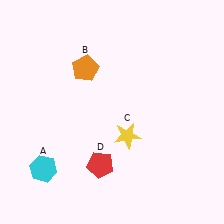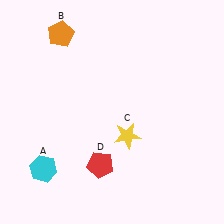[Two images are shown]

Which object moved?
The orange pentagon (B) moved up.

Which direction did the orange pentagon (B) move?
The orange pentagon (B) moved up.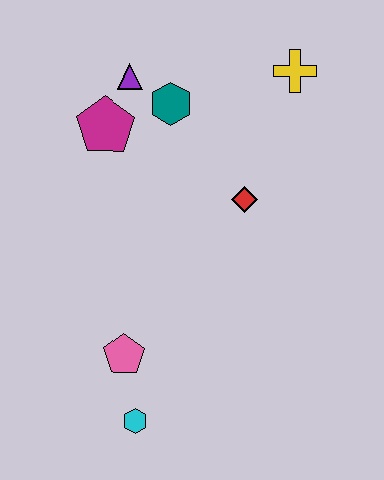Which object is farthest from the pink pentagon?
The yellow cross is farthest from the pink pentagon.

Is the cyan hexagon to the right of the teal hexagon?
No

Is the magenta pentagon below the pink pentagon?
No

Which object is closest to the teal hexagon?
The purple triangle is closest to the teal hexagon.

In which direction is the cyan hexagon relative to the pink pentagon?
The cyan hexagon is below the pink pentagon.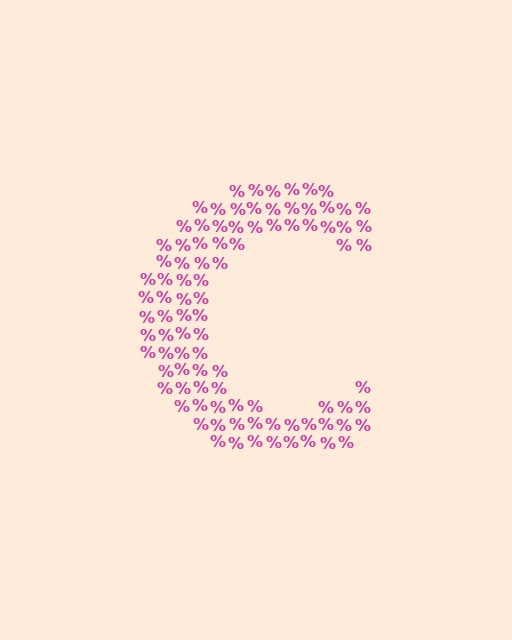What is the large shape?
The large shape is the letter C.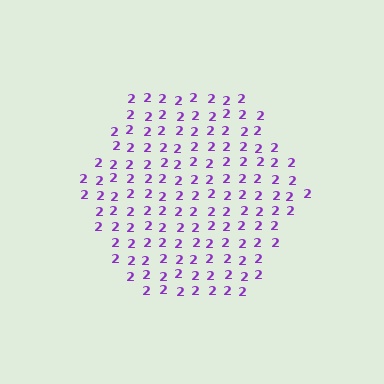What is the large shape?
The large shape is a hexagon.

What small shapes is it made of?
It is made of small digit 2's.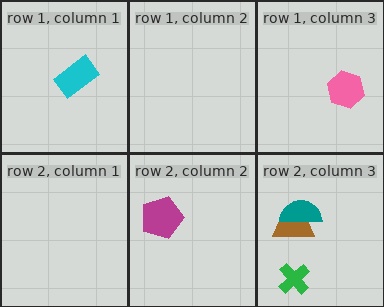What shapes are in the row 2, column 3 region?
The brown trapezoid, the teal semicircle, the green cross.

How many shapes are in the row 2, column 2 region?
1.